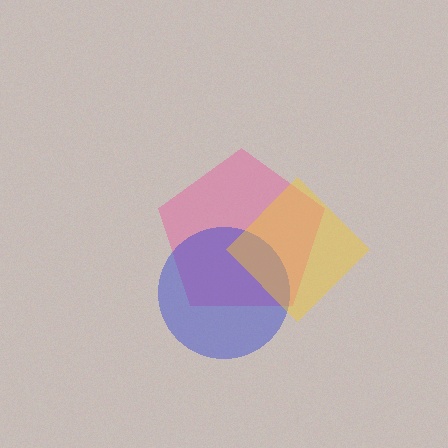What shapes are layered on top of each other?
The layered shapes are: a pink pentagon, a blue circle, a yellow diamond.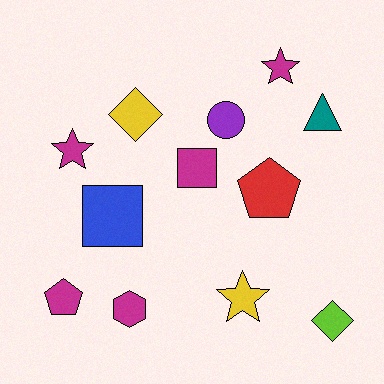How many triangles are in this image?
There is 1 triangle.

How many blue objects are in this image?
There is 1 blue object.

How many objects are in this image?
There are 12 objects.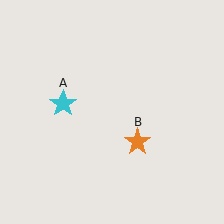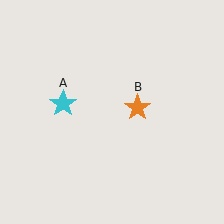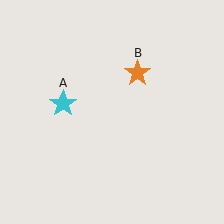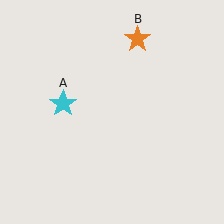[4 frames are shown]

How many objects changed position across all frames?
1 object changed position: orange star (object B).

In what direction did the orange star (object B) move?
The orange star (object B) moved up.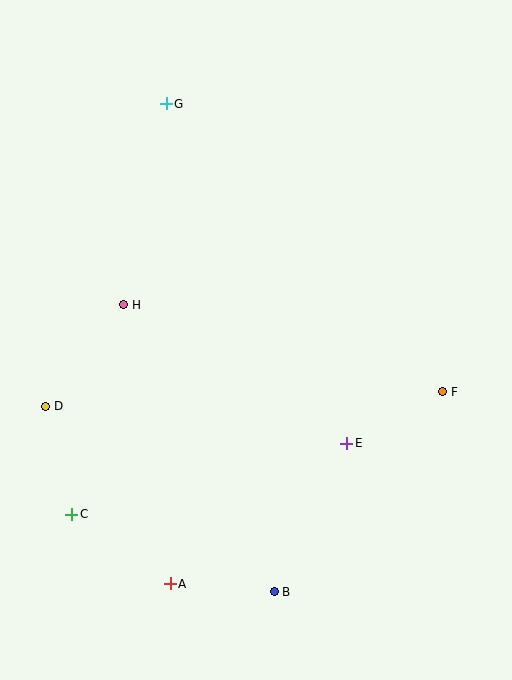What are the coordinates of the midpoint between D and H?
The midpoint between D and H is at (85, 356).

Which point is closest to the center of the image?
Point H at (124, 305) is closest to the center.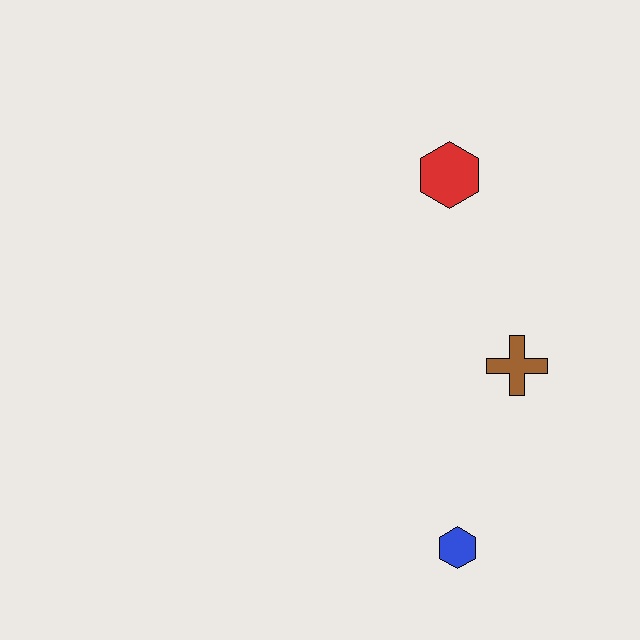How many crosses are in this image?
There is 1 cross.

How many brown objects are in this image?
There is 1 brown object.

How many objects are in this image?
There are 3 objects.